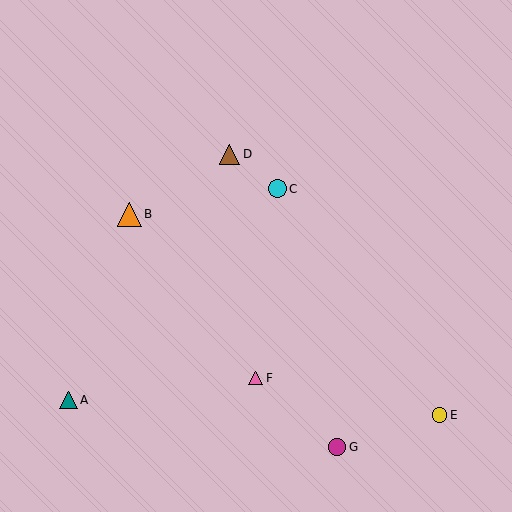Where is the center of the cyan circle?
The center of the cyan circle is at (277, 189).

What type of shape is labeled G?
Shape G is a magenta circle.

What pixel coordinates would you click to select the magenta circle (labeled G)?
Click at (337, 447) to select the magenta circle G.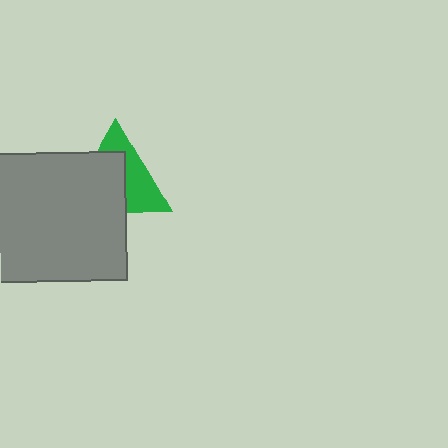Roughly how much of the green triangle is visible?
A small part of it is visible (roughly 45%).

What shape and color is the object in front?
The object in front is a gray rectangle.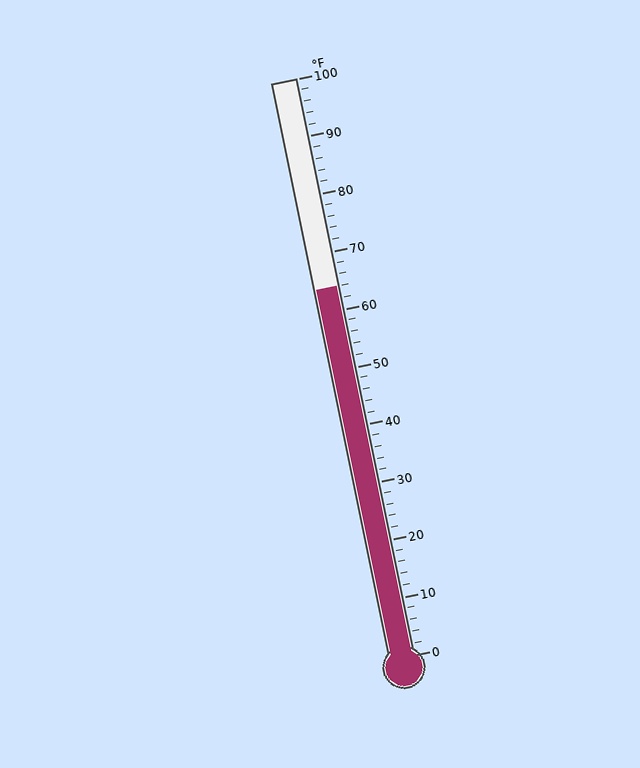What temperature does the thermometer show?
The thermometer shows approximately 64°F.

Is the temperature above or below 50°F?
The temperature is above 50°F.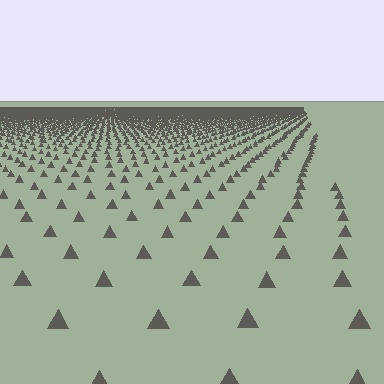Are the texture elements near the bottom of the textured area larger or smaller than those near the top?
Larger. Near the bottom, elements are closer to the viewer and appear at a bigger on-screen size.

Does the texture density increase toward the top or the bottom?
Density increases toward the top.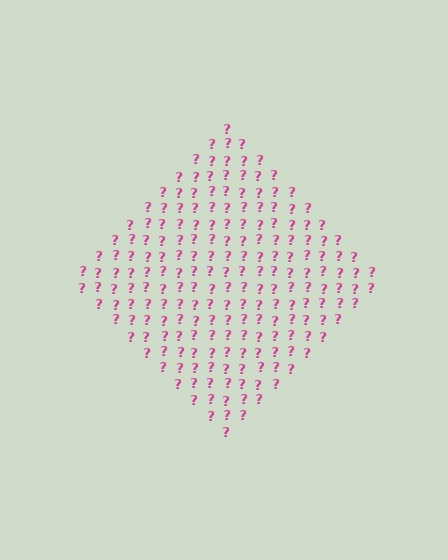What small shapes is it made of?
It is made of small question marks.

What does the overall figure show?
The overall figure shows a diamond.